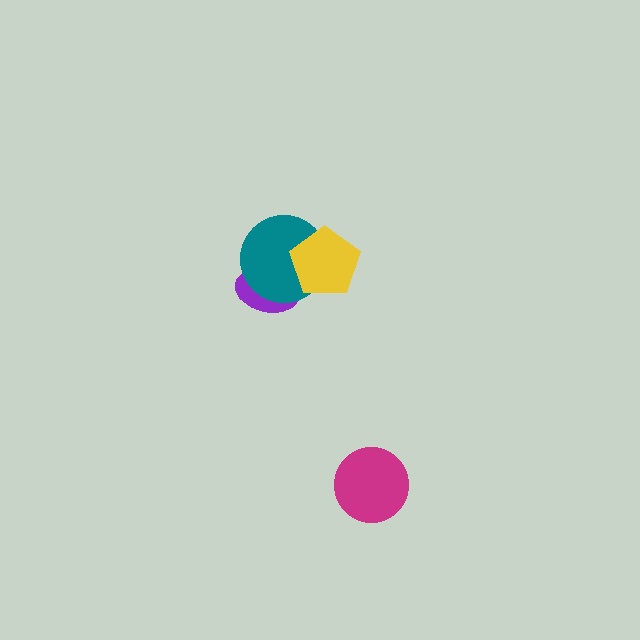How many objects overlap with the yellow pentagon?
1 object overlaps with the yellow pentagon.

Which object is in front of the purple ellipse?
The teal circle is in front of the purple ellipse.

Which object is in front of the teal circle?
The yellow pentagon is in front of the teal circle.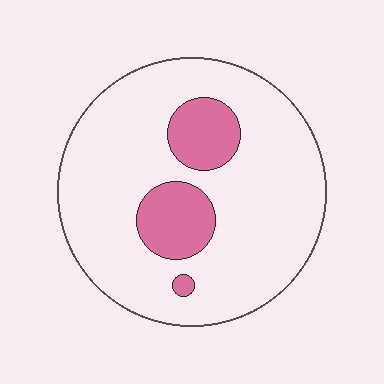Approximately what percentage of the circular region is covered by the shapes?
Approximately 15%.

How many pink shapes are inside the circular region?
3.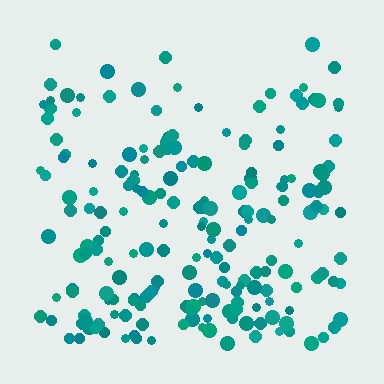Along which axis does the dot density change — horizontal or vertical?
Vertical.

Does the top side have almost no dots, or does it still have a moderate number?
Still a moderate number, just noticeably fewer than the bottom.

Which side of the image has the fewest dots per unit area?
The top.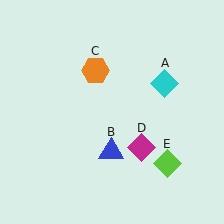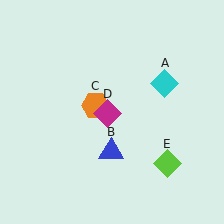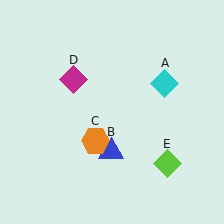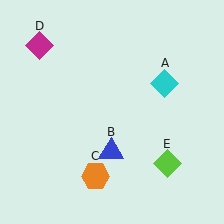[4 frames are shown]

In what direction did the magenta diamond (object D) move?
The magenta diamond (object D) moved up and to the left.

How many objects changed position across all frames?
2 objects changed position: orange hexagon (object C), magenta diamond (object D).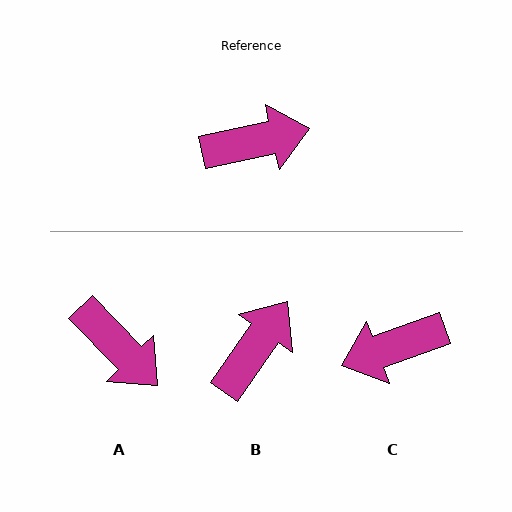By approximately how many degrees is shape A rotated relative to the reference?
Approximately 58 degrees clockwise.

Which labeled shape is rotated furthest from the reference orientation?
C, about 172 degrees away.